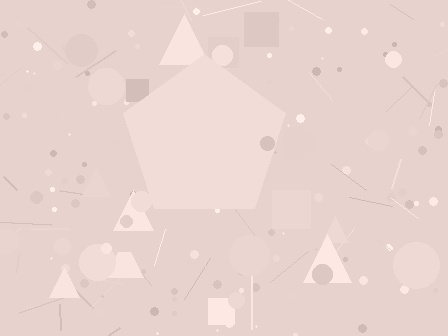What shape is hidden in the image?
A pentagon is hidden in the image.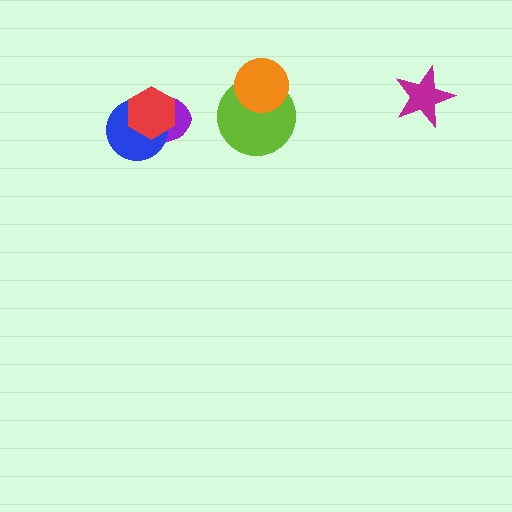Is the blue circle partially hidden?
Yes, it is partially covered by another shape.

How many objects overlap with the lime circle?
1 object overlaps with the lime circle.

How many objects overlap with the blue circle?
2 objects overlap with the blue circle.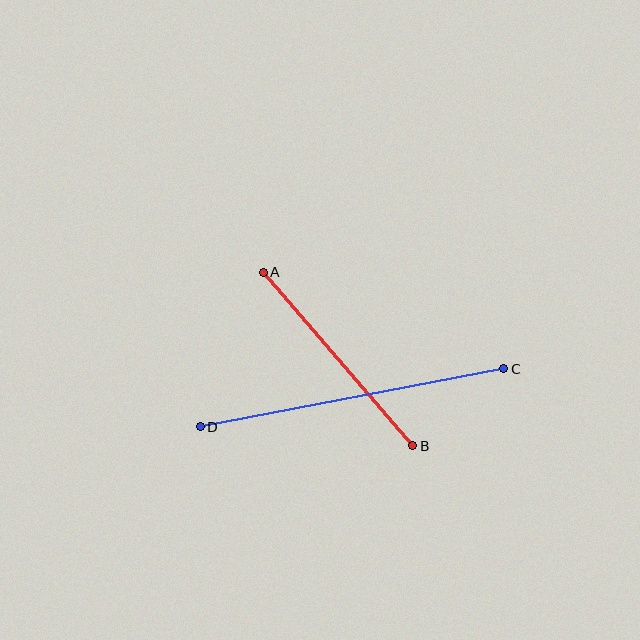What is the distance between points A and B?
The distance is approximately 229 pixels.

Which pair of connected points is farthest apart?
Points C and D are farthest apart.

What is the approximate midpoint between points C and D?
The midpoint is at approximately (352, 398) pixels.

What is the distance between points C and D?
The distance is approximately 309 pixels.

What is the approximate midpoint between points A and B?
The midpoint is at approximately (338, 359) pixels.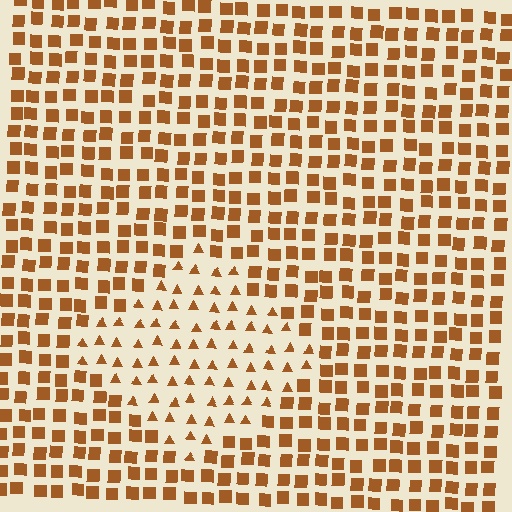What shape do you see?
I see a diamond.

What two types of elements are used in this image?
The image uses triangles inside the diamond region and squares outside it.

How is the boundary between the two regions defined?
The boundary is defined by a change in element shape: triangles inside vs. squares outside. All elements share the same color and spacing.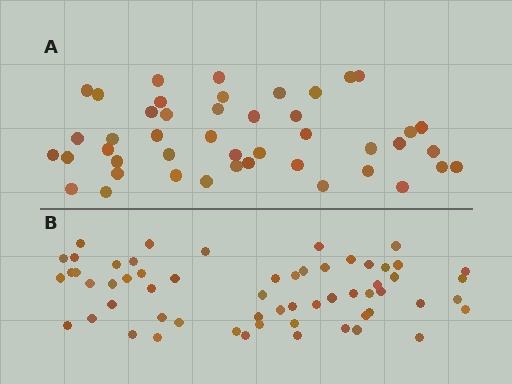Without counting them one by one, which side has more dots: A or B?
Region B (the bottom region) has more dots.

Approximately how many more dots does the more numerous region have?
Region B has approximately 15 more dots than region A.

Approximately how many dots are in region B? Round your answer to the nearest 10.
About 60 dots. (The exact count is 59, which rounds to 60.)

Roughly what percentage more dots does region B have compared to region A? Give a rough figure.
About 30% more.